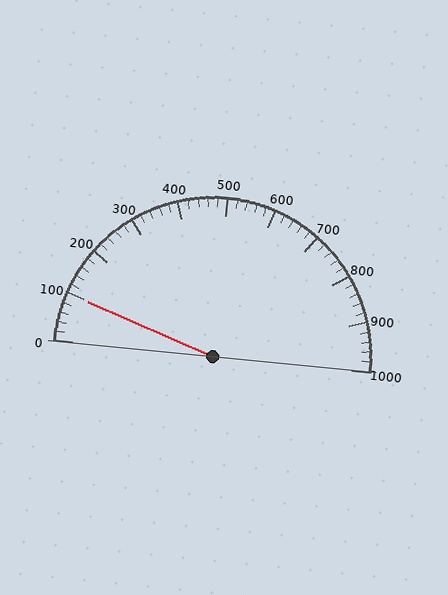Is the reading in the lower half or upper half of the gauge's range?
The reading is in the lower half of the range (0 to 1000).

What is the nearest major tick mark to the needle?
The nearest major tick mark is 100.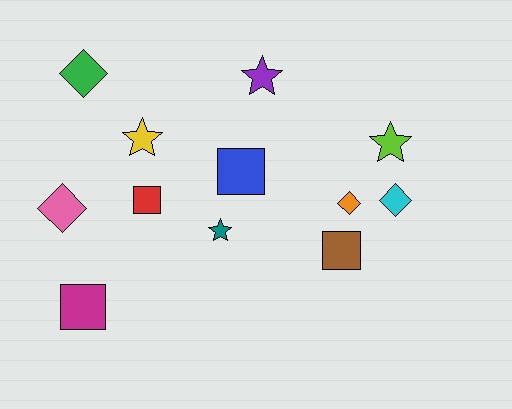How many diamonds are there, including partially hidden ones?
There are 4 diamonds.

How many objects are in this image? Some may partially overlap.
There are 12 objects.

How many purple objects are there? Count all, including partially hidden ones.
There is 1 purple object.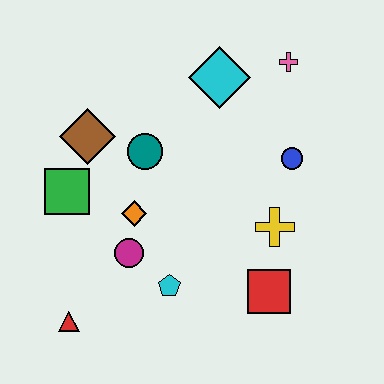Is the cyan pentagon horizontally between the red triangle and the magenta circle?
No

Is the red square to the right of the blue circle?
No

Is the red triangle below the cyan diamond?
Yes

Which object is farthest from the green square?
The pink cross is farthest from the green square.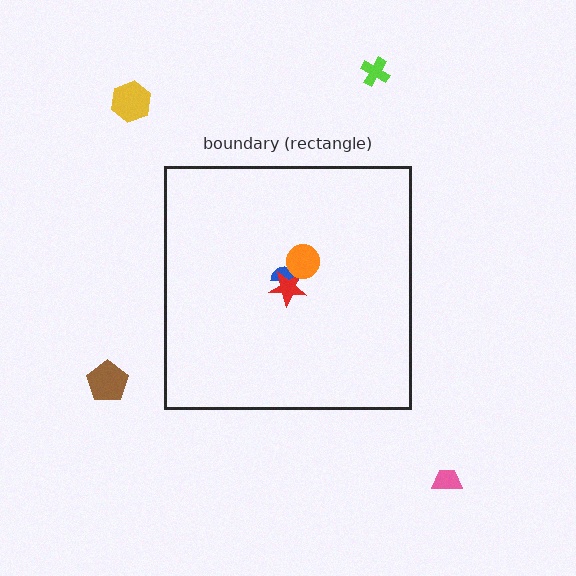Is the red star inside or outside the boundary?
Inside.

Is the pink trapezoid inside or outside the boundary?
Outside.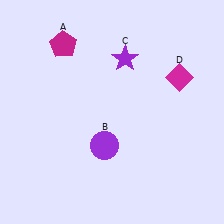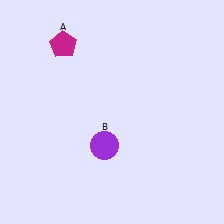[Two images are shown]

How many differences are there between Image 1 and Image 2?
There are 2 differences between the two images.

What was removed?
The purple star (C), the magenta diamond (D) were removed in Image 2.